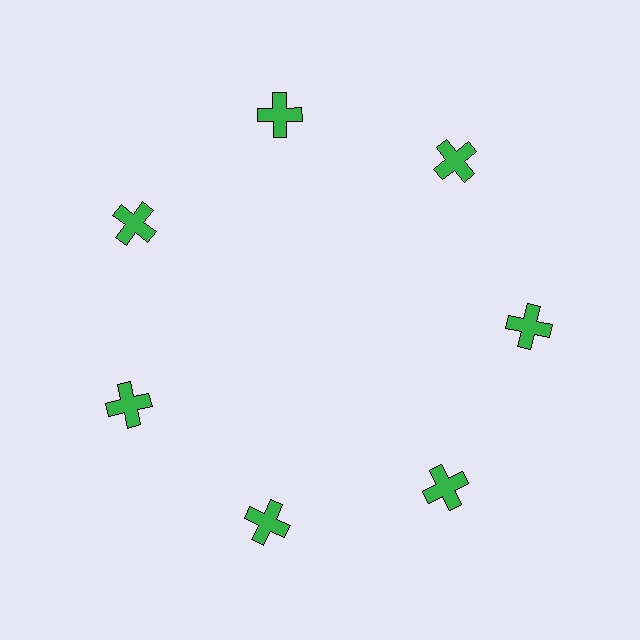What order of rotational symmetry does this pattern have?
This pattern has 7-fold rotational symmetry.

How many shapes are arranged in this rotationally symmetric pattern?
There are 7 shapes, arranged in 7 groups of 1.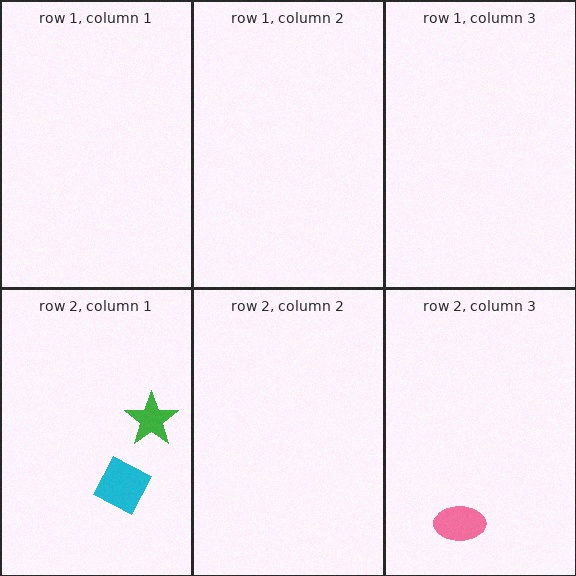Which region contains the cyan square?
The row 2, column 1 region.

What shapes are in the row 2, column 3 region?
The pink ellipse.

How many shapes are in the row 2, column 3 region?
1.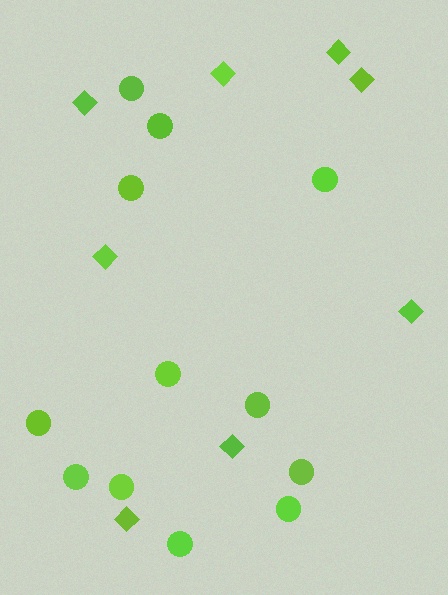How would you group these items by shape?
There are 2 groups: one group of diamonds (8) and one group of circles (12).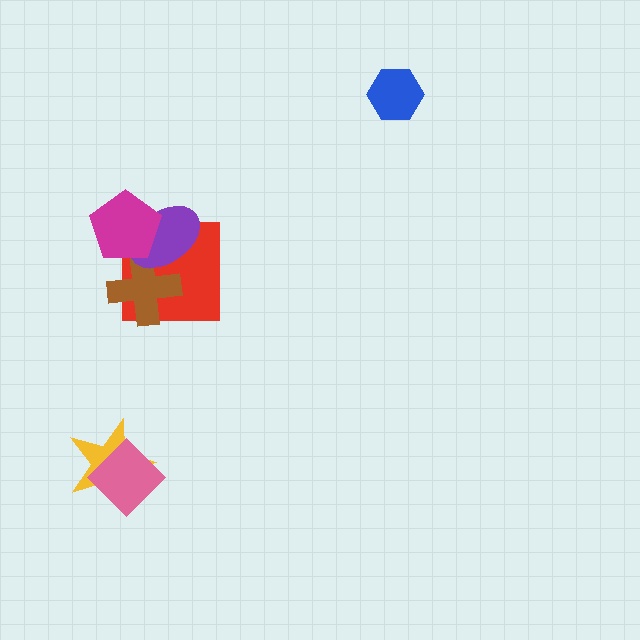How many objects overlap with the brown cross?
3 objects overlap with the brown cross.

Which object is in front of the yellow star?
The pink diamond is in front of the yellow star.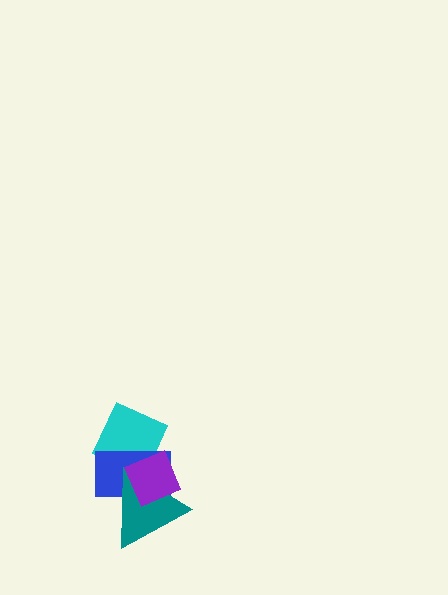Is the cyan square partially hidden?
Yes, it is partially covered by another shape.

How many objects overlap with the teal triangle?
2 objects overlap with the teal triangle.